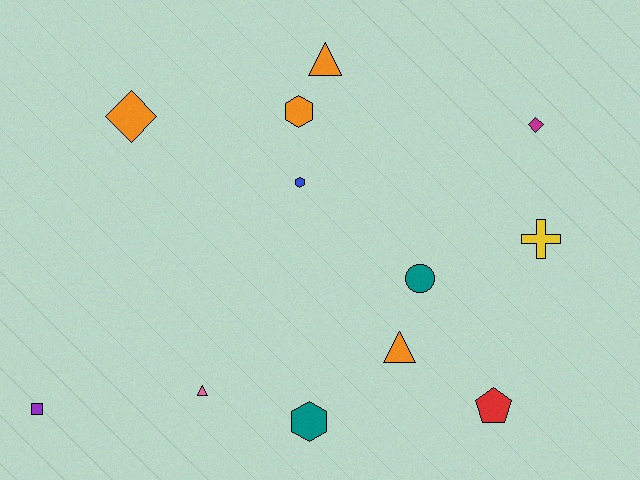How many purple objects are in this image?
There is 1 purple object.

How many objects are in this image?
There are 12 objects.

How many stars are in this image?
There are no stars.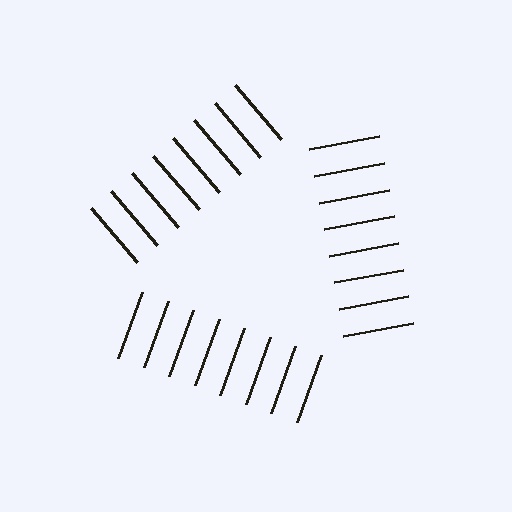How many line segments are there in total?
24 — 8 along each of the 3 edges.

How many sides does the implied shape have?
3 sides — the line-ends trace a triangle.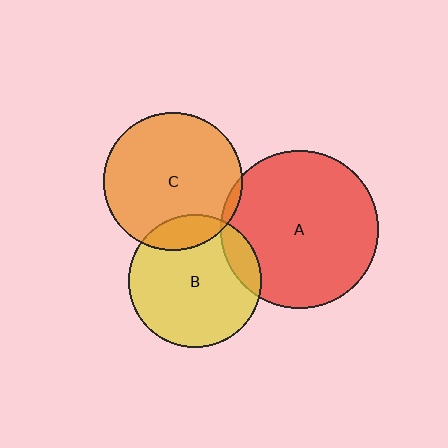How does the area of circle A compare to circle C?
Approximately 1.3 times.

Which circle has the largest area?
Circle A (red).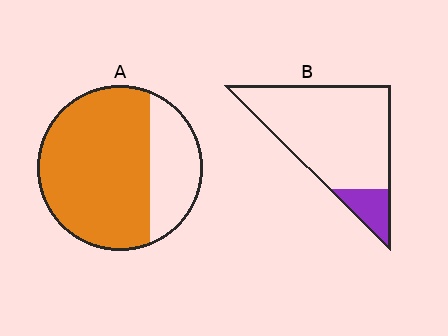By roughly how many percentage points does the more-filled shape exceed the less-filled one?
By roughly 60 percentage points (A over B).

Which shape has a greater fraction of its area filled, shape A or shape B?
Shape A.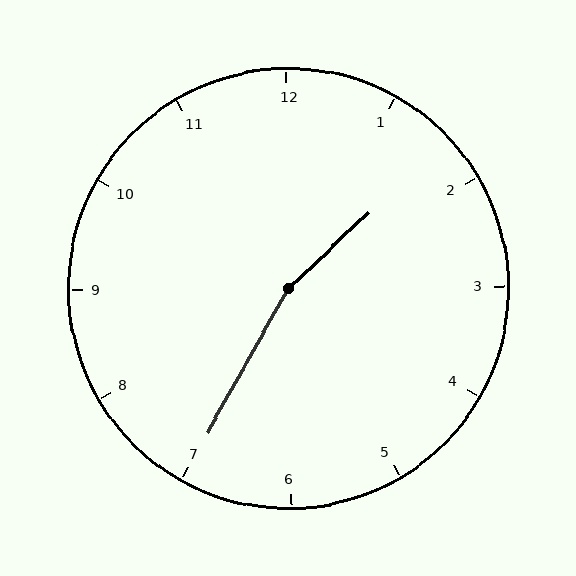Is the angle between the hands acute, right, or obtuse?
It is obtuse.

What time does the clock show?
1:35.